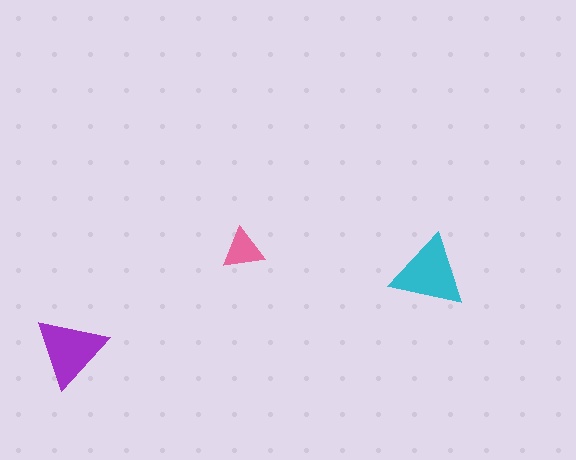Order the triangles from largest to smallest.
the cyan one, the purple one, the pink one.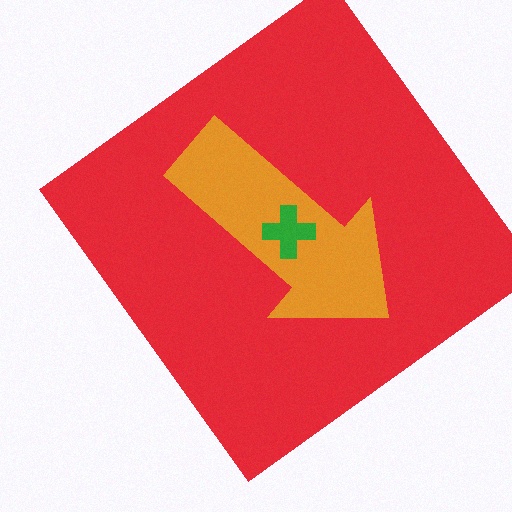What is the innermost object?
The green cross.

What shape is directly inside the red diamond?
The orange arrow.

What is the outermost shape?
The red diamond.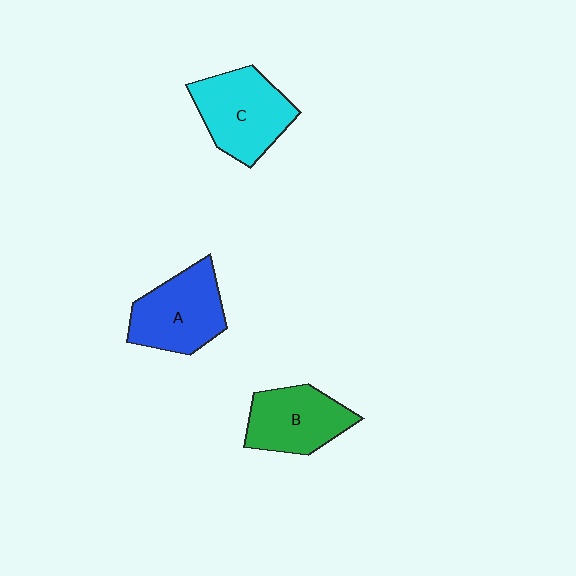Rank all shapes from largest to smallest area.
From largest to smallest: C (cyan), A (blue), B (green).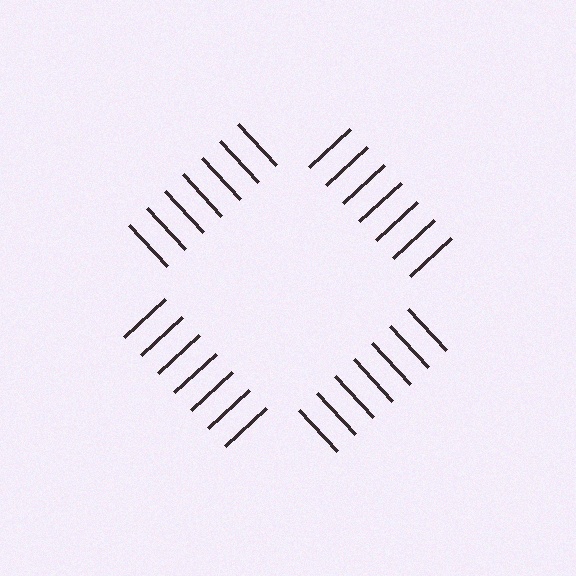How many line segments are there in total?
28 — 7 along each of the 4 edges.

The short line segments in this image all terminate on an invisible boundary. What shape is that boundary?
An illusory square — the line segments terminate on its edges but no continuous stroke is drawn.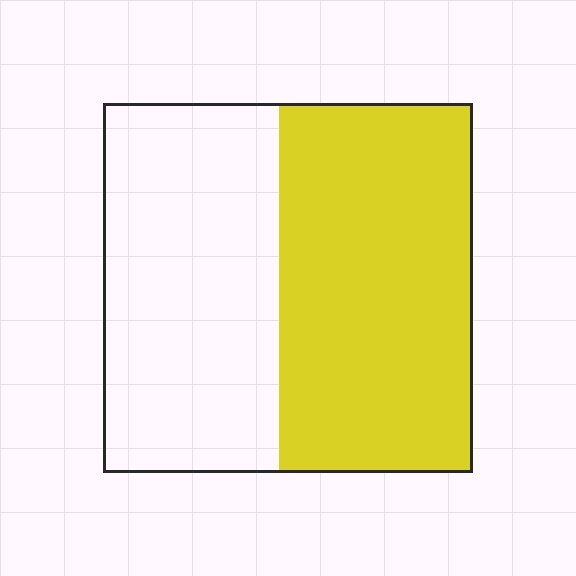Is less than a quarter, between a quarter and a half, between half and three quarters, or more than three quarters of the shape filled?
Between half and three quarters.